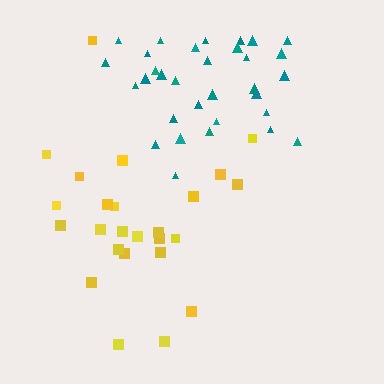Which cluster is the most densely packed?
Teal.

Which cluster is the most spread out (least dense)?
Yellow.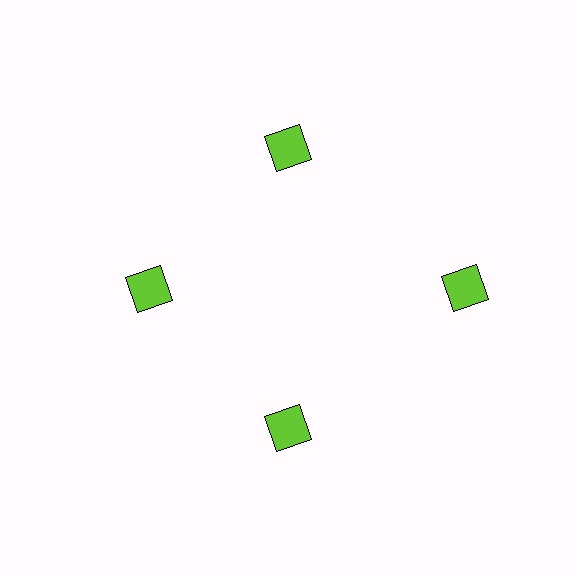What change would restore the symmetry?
The symmetry would be restored by moving it inward, back onto the ring so that all 4 squares sit at equal angles and equal distance from the center.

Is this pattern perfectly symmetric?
No. The 4 lime squares are arranged in a ring, but one element near the 3 o'clock position is pushed outward from the center, breaking the 4-fold rotational symmetry.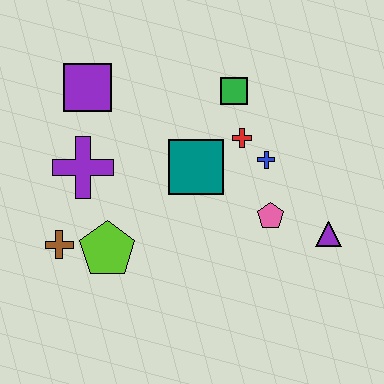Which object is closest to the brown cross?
The lime pentagon is closest to the brown cross.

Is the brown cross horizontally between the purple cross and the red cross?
No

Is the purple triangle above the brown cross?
Yes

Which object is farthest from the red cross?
The brown cross is farthest from the red cross.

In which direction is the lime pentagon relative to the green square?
The lime pentagon is below the green square.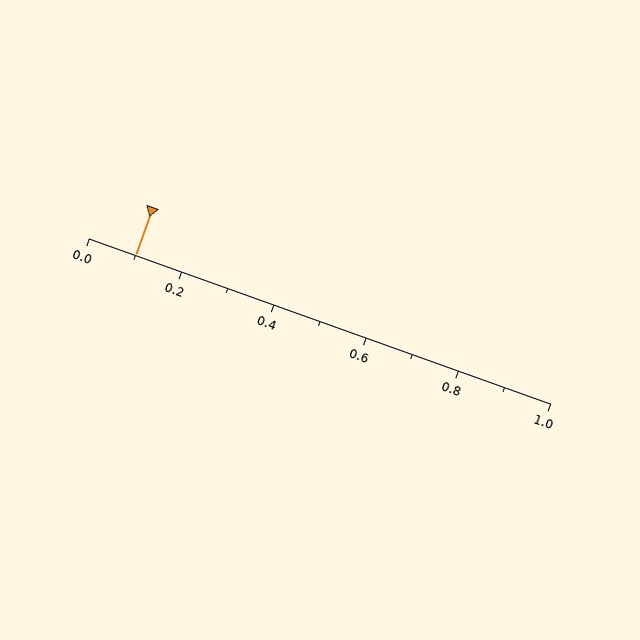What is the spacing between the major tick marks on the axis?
The major ticks are spaced 0.2 apart.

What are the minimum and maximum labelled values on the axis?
The axis runs from 0.0 to 1.0.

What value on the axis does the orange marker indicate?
The marker indicates approximately 0.1.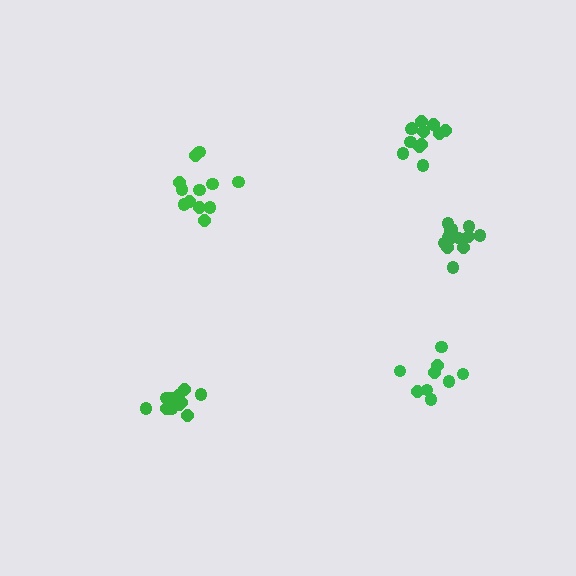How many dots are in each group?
Group 1: 12 dots, Group 2: 9 dots, Group 3: 12 dots, Group 4: 14 dots, Group 5: 12 dots (59 total).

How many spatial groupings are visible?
There are 5 spatial groupings.